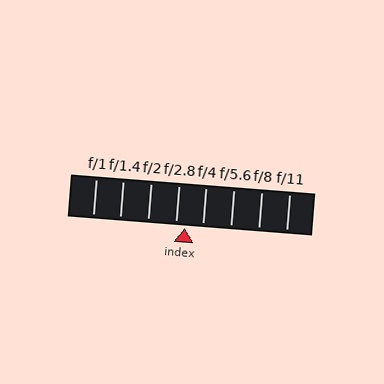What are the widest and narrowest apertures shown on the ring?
The widest aperture shown is f/1 and the narrowest is f/11.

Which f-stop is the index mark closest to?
The index mark is closest to f/2.8.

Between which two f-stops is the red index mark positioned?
The index mark is between f/2.8 and f/4.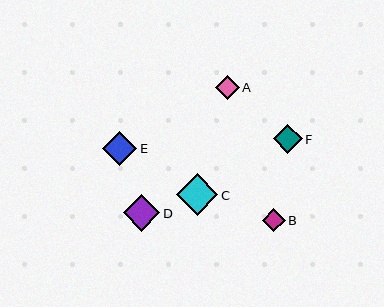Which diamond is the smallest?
Diamond B is the smallest with a size of approximately 23 pixels.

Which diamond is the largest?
Diamond C is the largest with a size of approximately 42 pixels.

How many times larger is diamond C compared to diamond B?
Diamond C is approximately 1.8 times the size of diamond B.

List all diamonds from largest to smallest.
From largest to smallest: C, D, E, F, A, B.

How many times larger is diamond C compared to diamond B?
Diamond C is approximately 1.8 times the size of diamond B.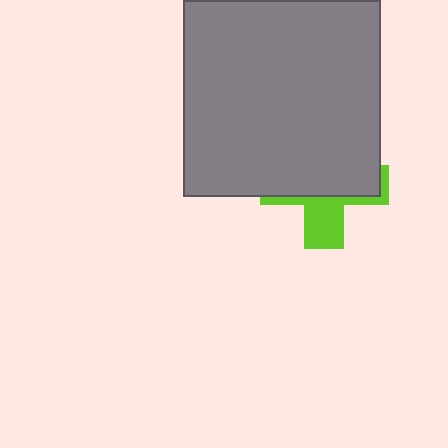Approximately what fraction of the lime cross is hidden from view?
Roughly 65% of the lime cross is hidden behind the gray square.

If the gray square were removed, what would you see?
You would see the complete lime cross.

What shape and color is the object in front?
The object in front is a gray square.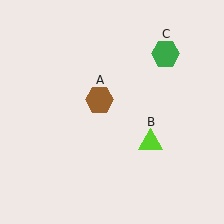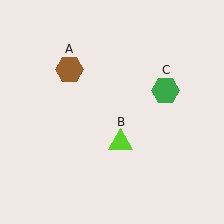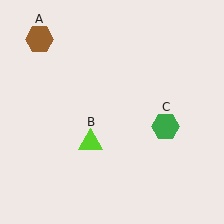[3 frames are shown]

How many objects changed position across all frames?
3 objects changed position: brown hexagon (object A), lime triangle (object B), green hexagon (object C).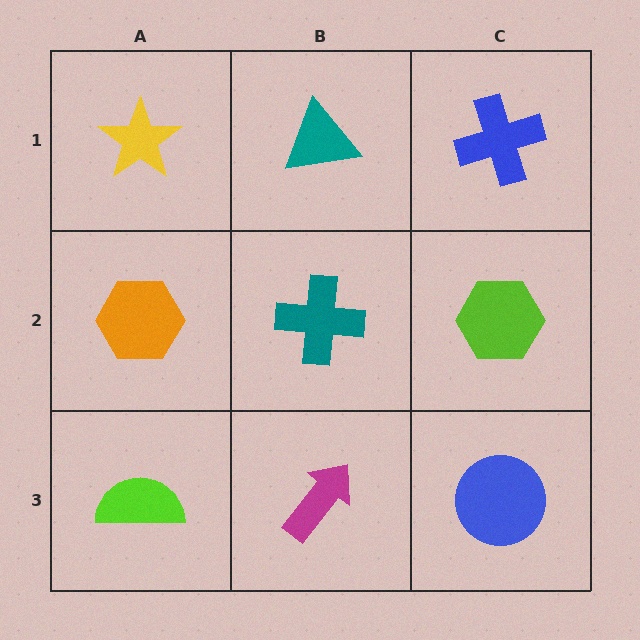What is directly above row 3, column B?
A teal cross.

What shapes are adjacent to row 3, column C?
A lime hexagon (row 2, column C), a magenta arrow (row 3, column B).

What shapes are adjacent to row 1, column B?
A teal cross (row 2, column B), a yellow star (row 1, column A), a blue cross (row 1, column C).